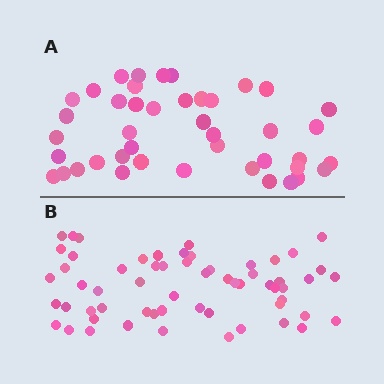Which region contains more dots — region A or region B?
Region B (the bottom region) has more dots.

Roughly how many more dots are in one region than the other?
Region B has approximately 15 more dots than region A.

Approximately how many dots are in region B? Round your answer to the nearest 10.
About 60 dots.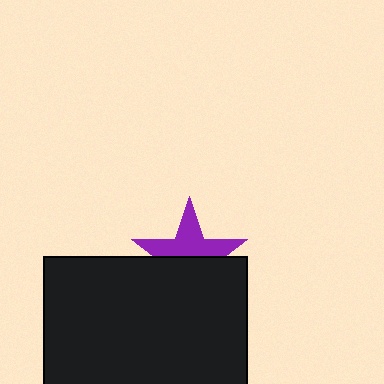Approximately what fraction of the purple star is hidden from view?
Roughly 51% of the purple star is hidden behind the black rectangle.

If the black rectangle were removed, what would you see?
You would see the complete purple star.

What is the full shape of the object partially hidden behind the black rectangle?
The partially hidden object is a purple star.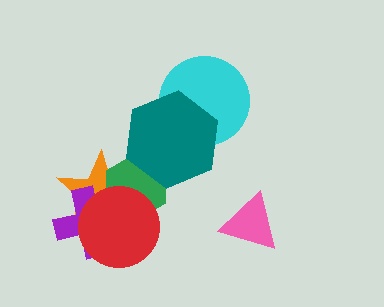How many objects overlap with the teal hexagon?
2 objects overlap with the teal hexagon.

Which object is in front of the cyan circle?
The teal hexagon is in front of the cyan circle.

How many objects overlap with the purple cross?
3 objects overlap with the purple cross.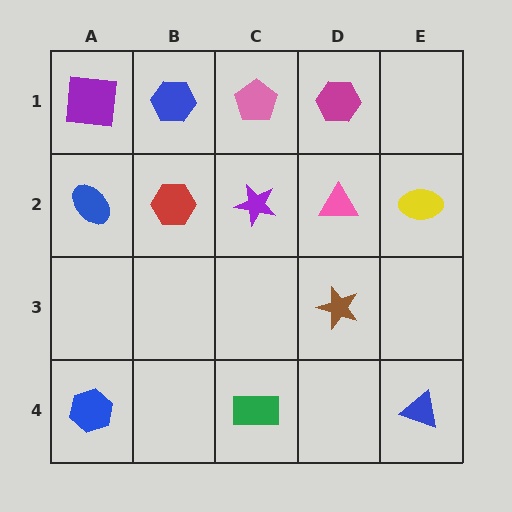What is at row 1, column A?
A purple square.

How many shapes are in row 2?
5 shapes.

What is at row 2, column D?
A pink triangle.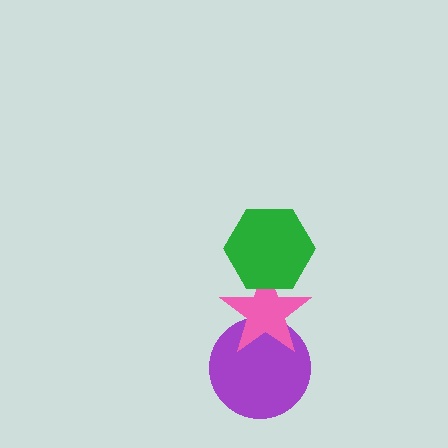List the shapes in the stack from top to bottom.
From top to bottom: the green hexagon, the pink star, the purple circle.